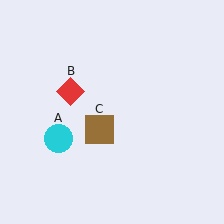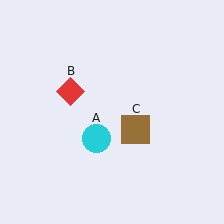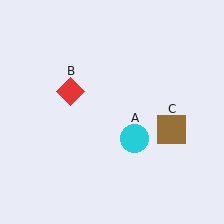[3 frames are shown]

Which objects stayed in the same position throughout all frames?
Red diamond (object B) remained stationary.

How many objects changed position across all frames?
2 objects changed position: cyan circle (object A), brown square (object C).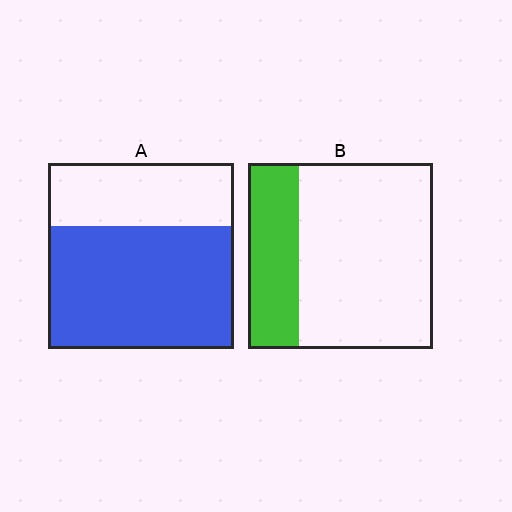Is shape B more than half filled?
No.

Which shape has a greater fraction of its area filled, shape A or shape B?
Shape A.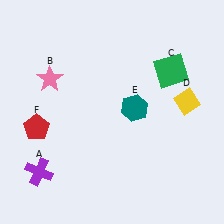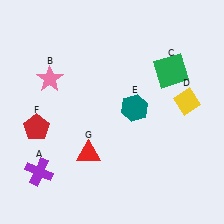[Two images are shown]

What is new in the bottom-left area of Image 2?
A red triangle (G) was added in the bottom-left area of Image 2.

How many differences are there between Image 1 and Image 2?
There is 1 difference between the two images.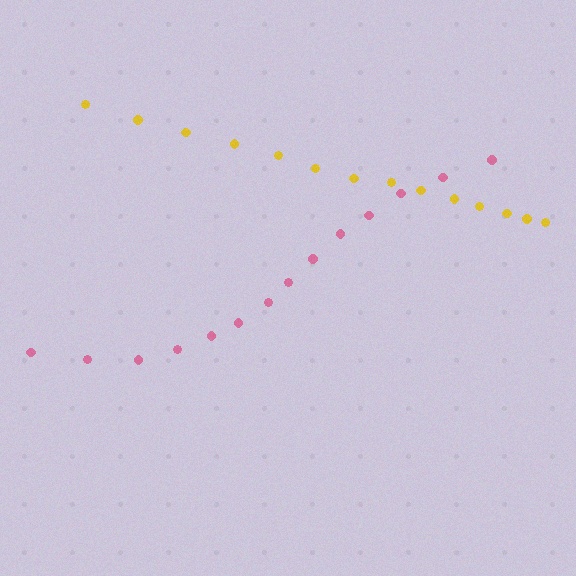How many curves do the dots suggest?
There are 2 distinct paths.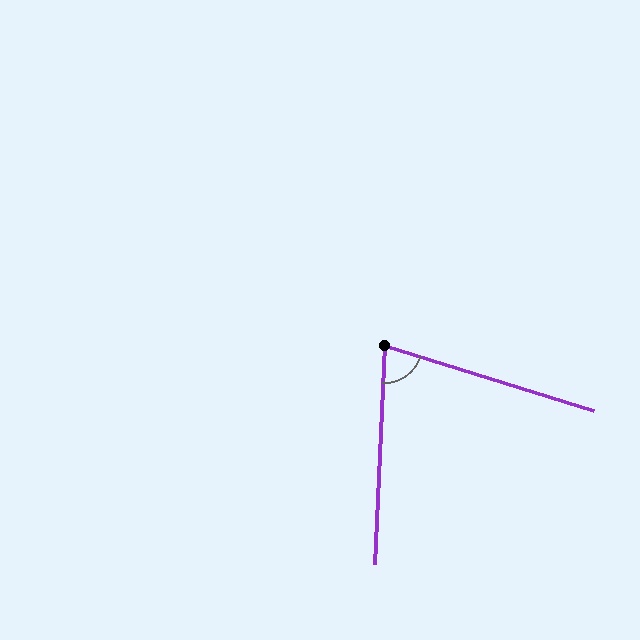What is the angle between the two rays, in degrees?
Approximately 75 degrees.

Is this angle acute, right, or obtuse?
It is acute.